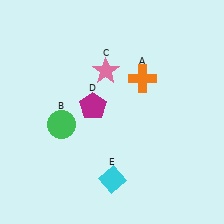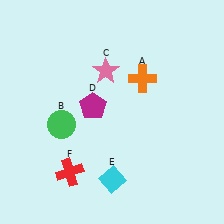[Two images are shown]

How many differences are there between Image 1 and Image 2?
There is 1 difference between the two images.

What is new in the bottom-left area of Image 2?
A red cross (F) was added in the bottom-left area of Image 2.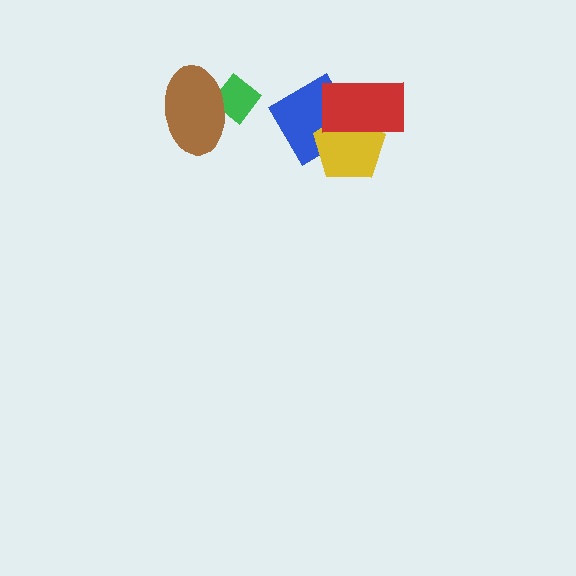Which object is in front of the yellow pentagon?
The red rectangle is in front of the yellow pentagon.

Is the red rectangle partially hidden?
No, no other shape covers it.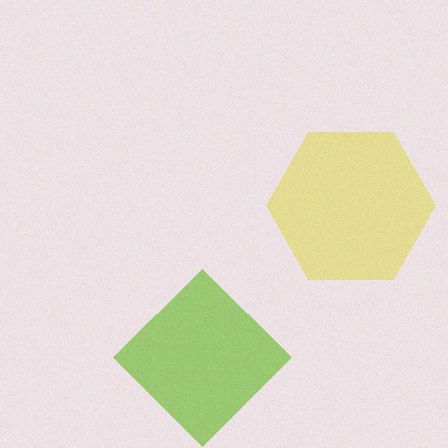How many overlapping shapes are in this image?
There are 2 overlapping shapes in the image.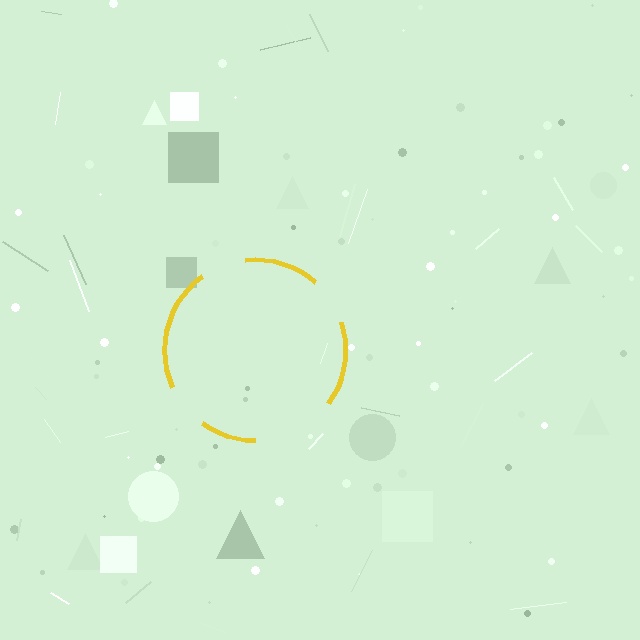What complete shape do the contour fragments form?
The contour fragments form a circle.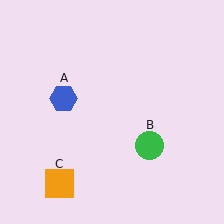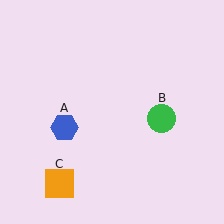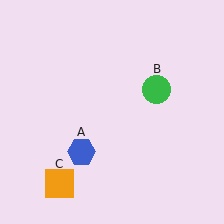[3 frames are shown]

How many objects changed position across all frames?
2 objects changed position: blue hexagon (object A), green circle (object B).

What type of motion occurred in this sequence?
The blue hexagon (object A), green circle (object B) rotated counterclockwise around the center of the scene.